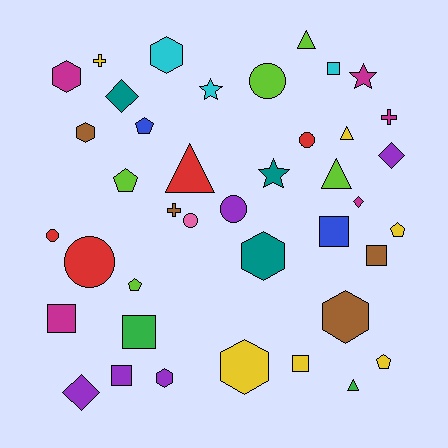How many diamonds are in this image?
There are 4 diamonds.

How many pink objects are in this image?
There is 1 pink object.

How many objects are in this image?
There are 40 objects.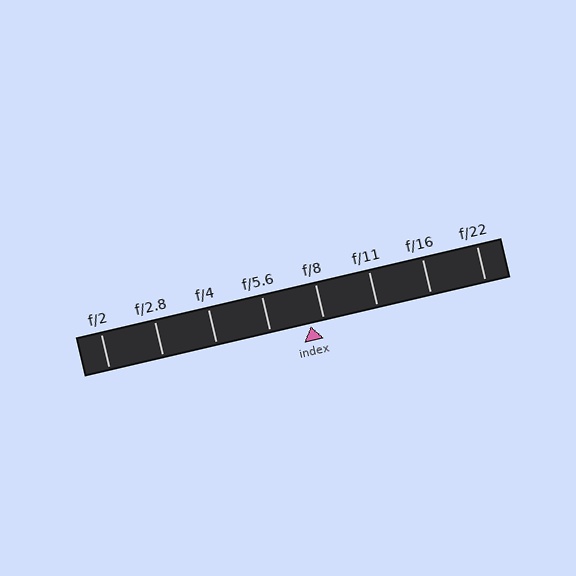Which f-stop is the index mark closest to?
The index mark is closest to f/8.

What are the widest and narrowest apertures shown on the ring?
The widest aperture shown is f/2 and the narrowest is f/22.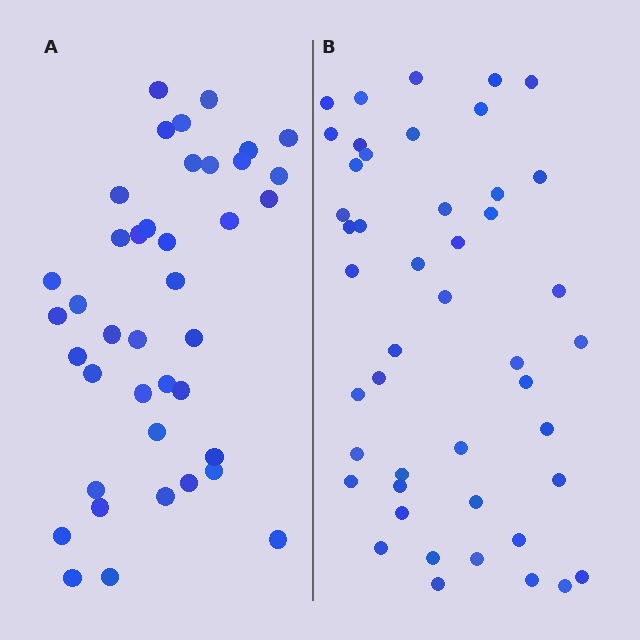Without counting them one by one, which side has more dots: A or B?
Region B (the right region) has more dots.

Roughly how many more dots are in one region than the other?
Region B has about 6 more dots than region A.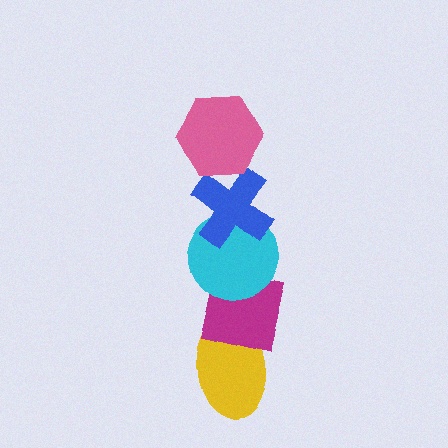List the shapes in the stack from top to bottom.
From top to bottom: the pink hexagon, the blue cross, the cyan circle, the magenta square, the yellow ellipse.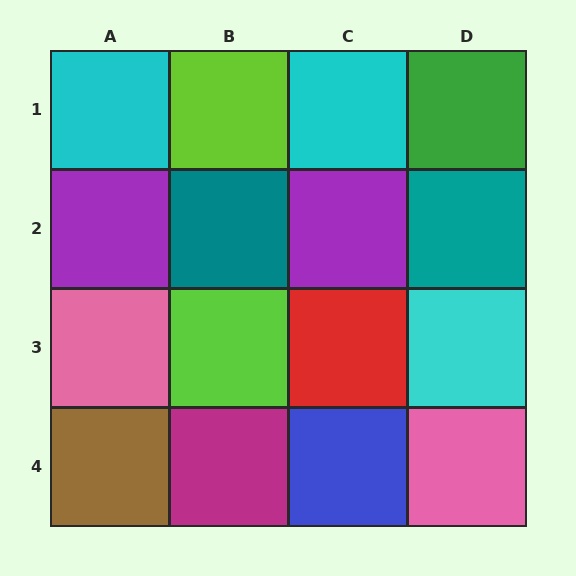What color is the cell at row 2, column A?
Purple.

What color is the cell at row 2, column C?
Purple.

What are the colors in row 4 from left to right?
Brown, magenta, blue, pink.